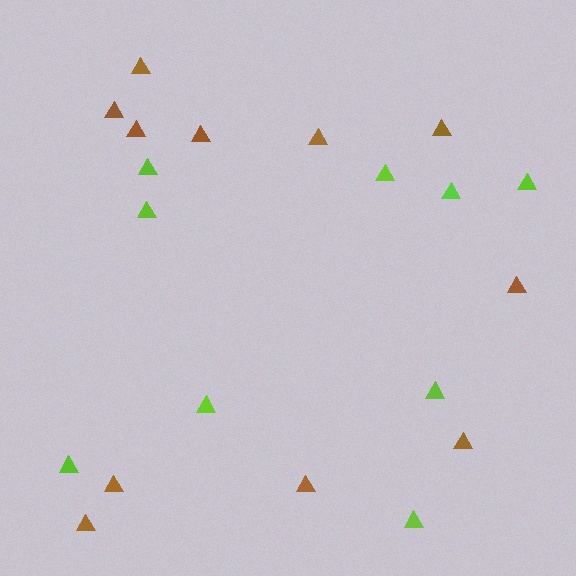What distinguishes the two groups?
There are 2 groups: one group of lime triangles (9) and one group of brown triangles (11).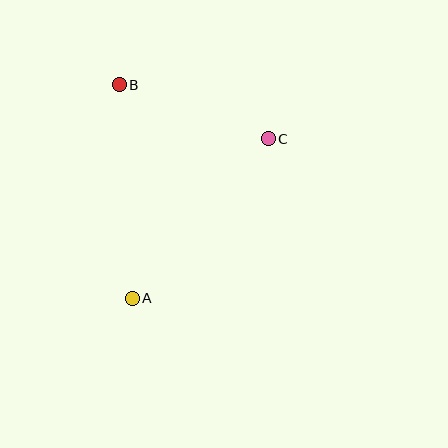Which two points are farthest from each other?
Points A and B are farthest from each other.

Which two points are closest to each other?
Points B and C are closest to each other.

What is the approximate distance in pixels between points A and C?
The distance between A and C is approximately 210 pixels.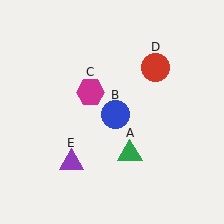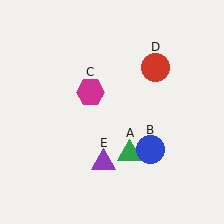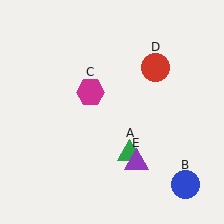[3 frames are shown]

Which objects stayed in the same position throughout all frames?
Green triangle (object A) and magenta hexagon (object C) and red circle (object D) remained stationary.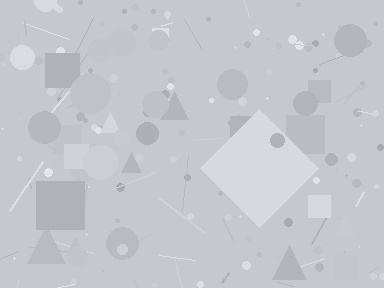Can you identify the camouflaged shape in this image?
The camouflaged shape is a diamond.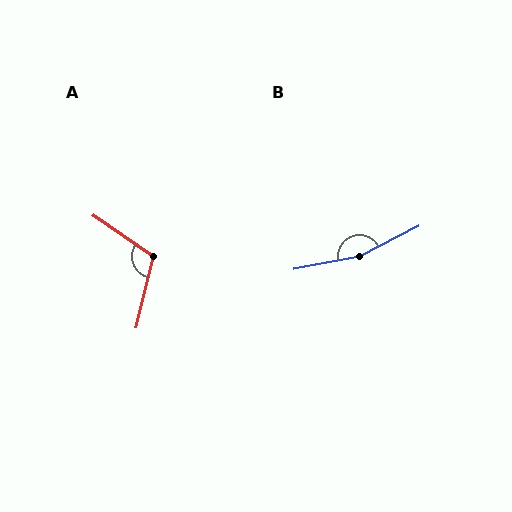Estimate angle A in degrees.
Approximately 111 degrees.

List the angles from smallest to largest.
A (111°), B (163°).